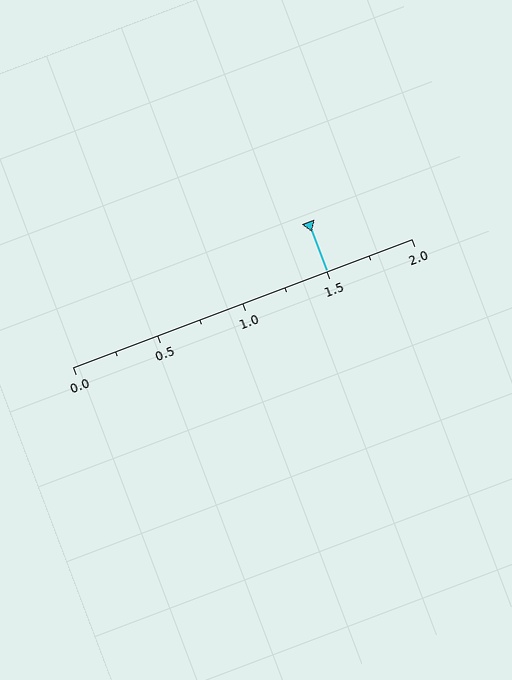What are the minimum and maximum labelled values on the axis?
The axis runs from 0.0 to 2.0.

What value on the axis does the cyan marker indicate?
The marker indicates approximately 1.5.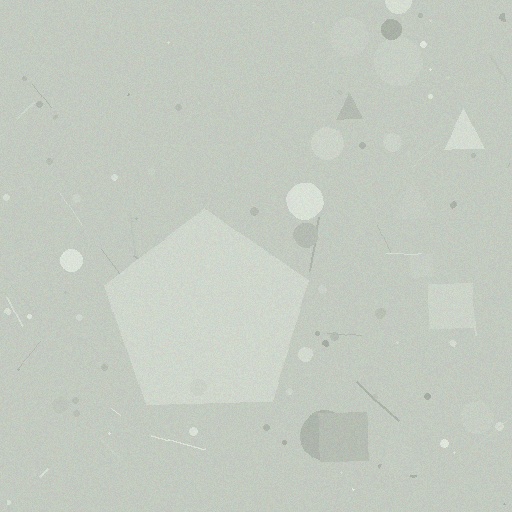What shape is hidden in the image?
A pentagon is hidden in the image.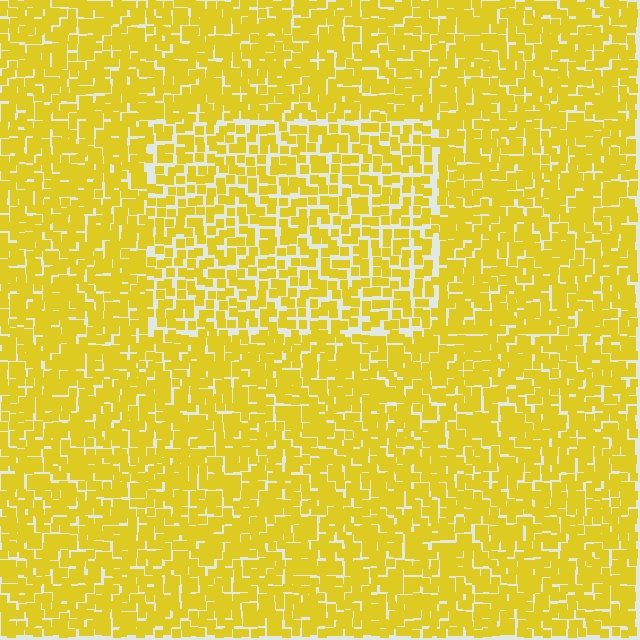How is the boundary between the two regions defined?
The boundary is defined by a change in element density (approximately 1.4x ratio). All elements are the same color, size, and shape.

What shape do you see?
I see a rectangle.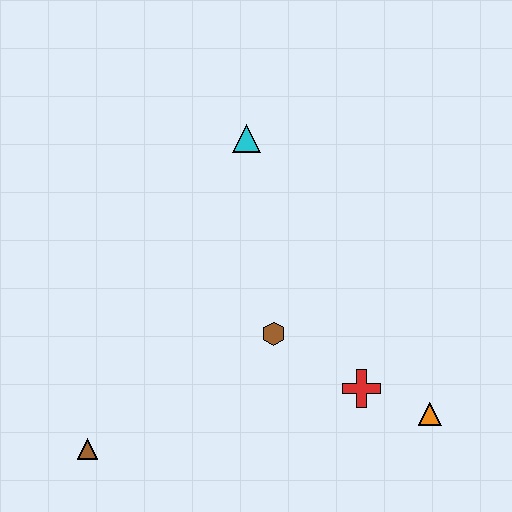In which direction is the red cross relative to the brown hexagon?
The red cross is to the right of the brown hexagon.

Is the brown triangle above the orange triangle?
No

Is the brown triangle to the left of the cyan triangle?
Yes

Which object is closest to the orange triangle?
The red cross is closest to the orange triangle.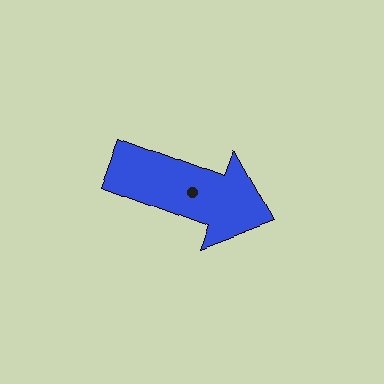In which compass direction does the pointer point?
East.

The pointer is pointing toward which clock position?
Roughly 4 o'clock.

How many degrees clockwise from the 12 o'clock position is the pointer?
Approximately 111 degrees.